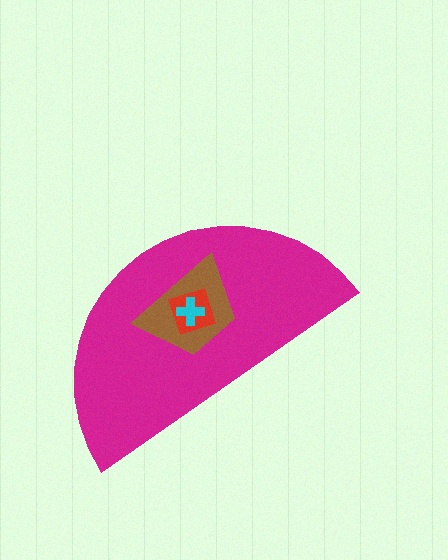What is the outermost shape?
The magenta semicircle.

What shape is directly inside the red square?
The cyan cross.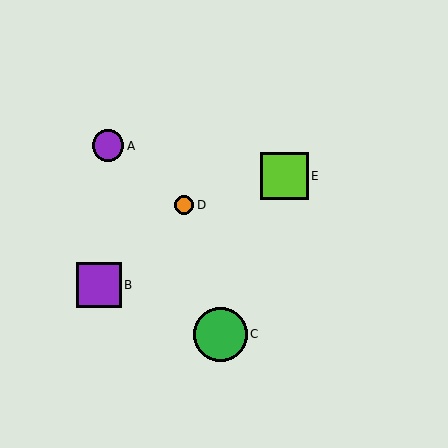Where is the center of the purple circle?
The center of the purple circle is at (108, 146).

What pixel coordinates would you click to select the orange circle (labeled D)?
Click at (184, 205) to select the orange circle D.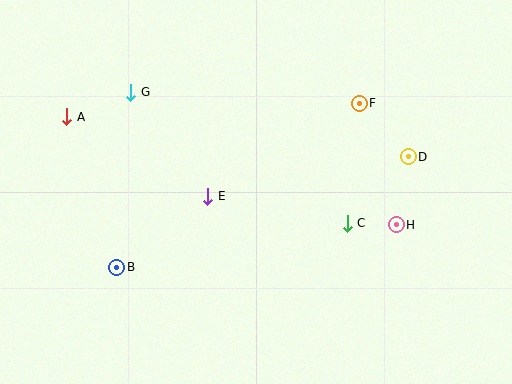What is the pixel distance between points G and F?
The distance between G and F is 228 pixels.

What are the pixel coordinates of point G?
Point G is at (131, 92).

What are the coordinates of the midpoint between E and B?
The midpoint between E and B is at (162, 232).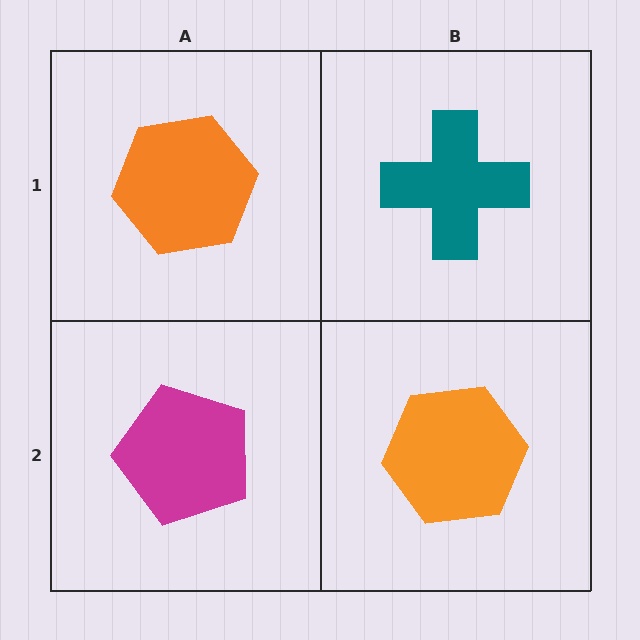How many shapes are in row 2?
2 shapes.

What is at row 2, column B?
An orange hexagon.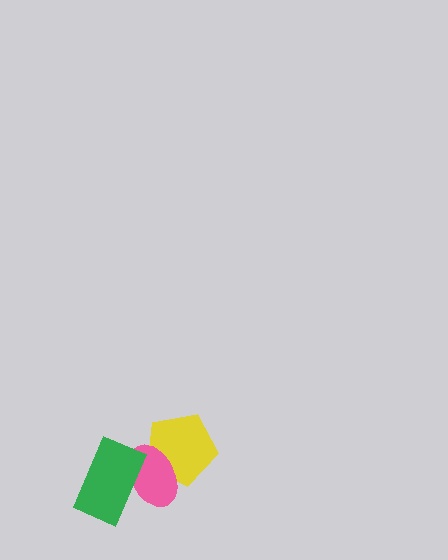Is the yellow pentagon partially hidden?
Yes, it is partially covered by another shape.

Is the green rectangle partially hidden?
No, no other shape covers it.